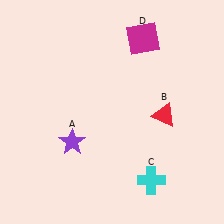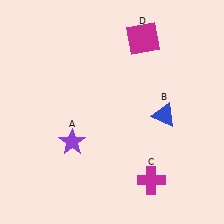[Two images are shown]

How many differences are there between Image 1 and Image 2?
There are 2 differences between the two images.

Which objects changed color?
B changed from red to blue. C changed from cyan to magenta.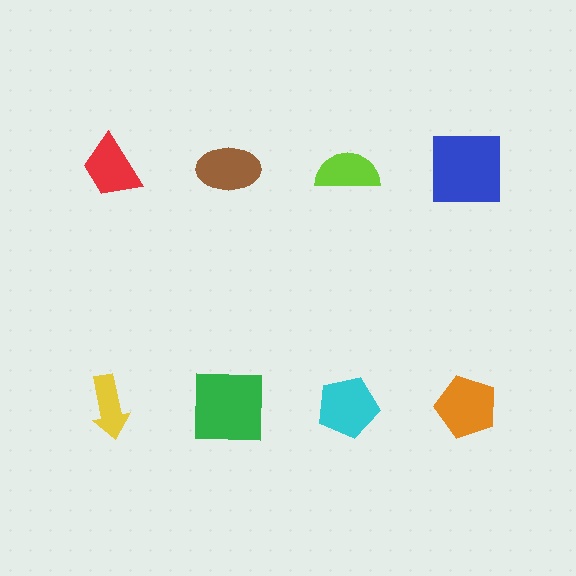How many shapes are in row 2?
4 shapes.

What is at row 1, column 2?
A brown ellipse.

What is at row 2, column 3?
A cyan pentagon.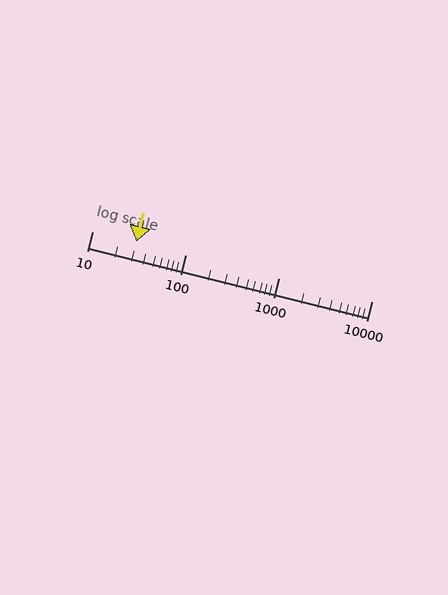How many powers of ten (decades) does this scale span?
The scale spans 3 decades, from 10 to 10000.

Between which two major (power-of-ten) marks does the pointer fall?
The pointer is between 10 and 100.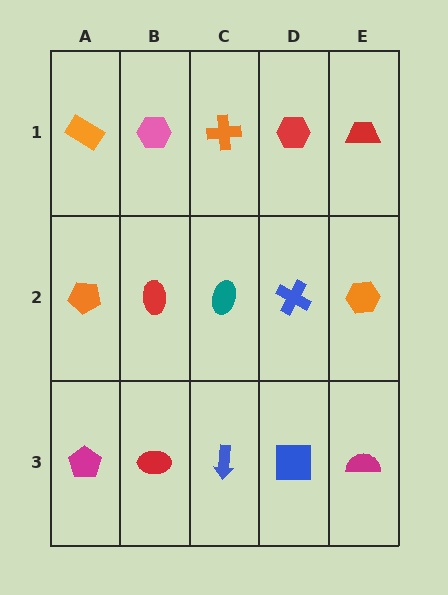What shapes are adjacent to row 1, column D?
A blue cross (row 2, column D), an orange cross (row 1, column C), a red trapezoid (row 1, column E).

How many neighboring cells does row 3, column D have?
3.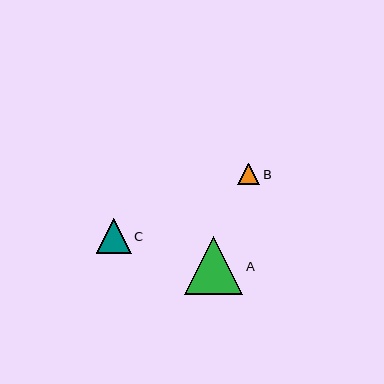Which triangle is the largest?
Triangle A is the largest with a size of approximately 58 pixels.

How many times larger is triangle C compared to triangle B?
Triangle C is approximately 1.6 times the size of triangle B.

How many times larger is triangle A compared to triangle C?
Triangle A is approximately 1.7 times the size of triangle C.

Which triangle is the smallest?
Triangle B is the smallest with a size of approximately 22 pixels.